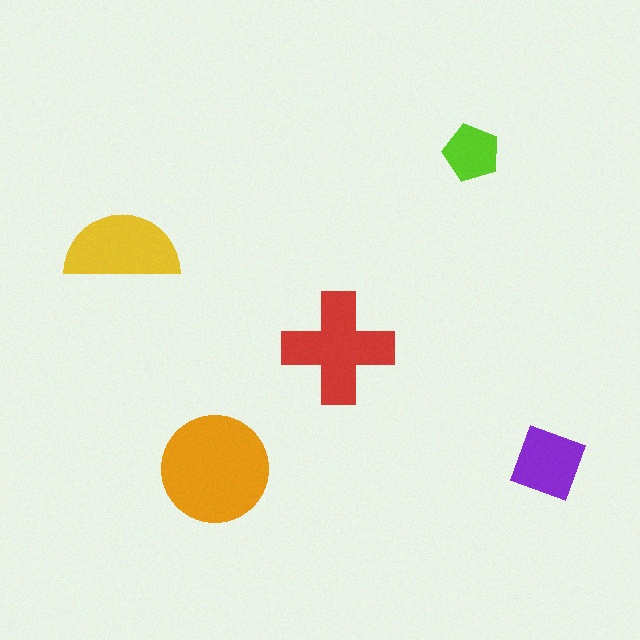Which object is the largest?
The orange circle.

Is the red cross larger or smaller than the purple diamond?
Larger.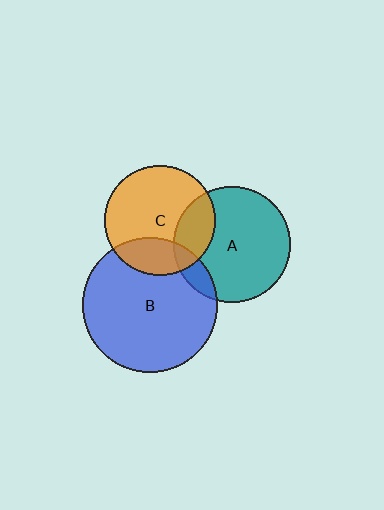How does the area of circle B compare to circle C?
Approximately 1.5 times.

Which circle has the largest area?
Circle B (blue).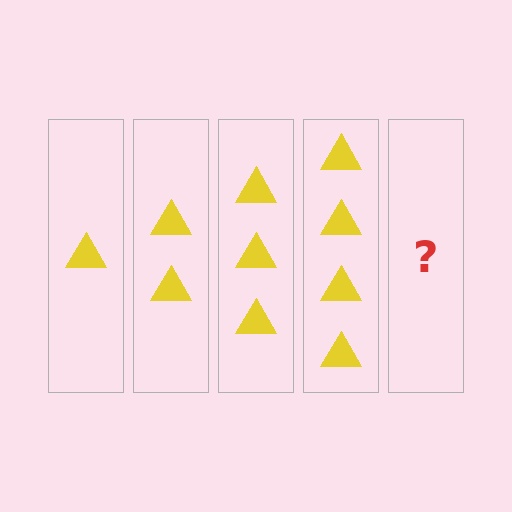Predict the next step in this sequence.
The next step is 5 triangles.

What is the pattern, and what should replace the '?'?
The pattern is that each step adds one more triangle. The '?' should be 5 triangles.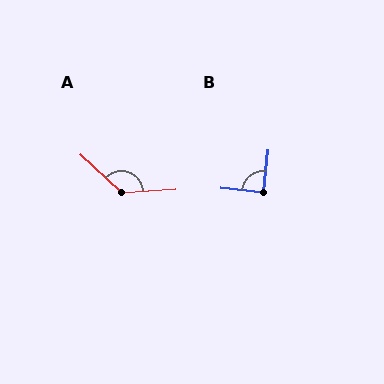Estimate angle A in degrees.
Approximately 134 degrees.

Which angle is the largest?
A, at approximately 134 degrees.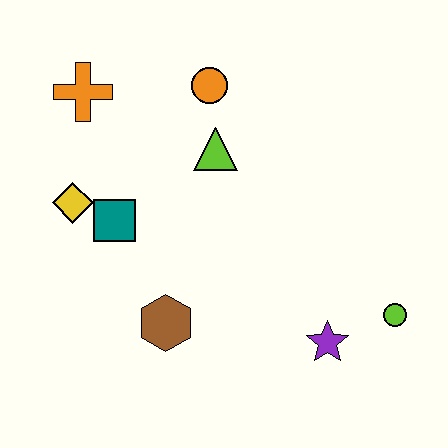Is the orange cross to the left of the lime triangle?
Yes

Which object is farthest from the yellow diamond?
The lime circle is farthest from the yellow diamond.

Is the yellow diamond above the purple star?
Yes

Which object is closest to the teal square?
The yellow diamond is closest to the teal square.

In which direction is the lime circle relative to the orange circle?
The lime circle is below the orange circle.